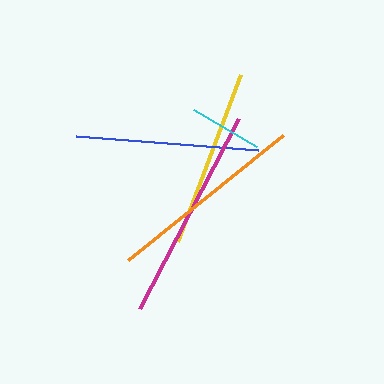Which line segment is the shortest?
The cyan line is the shortest at approximately 73 pixels.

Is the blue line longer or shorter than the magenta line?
The magenta line is longer than the blue line.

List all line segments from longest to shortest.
From longest to shortest: magenta, orange, blue, yellow, cyan.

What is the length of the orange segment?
The orange segment is approximately 199 pixels long.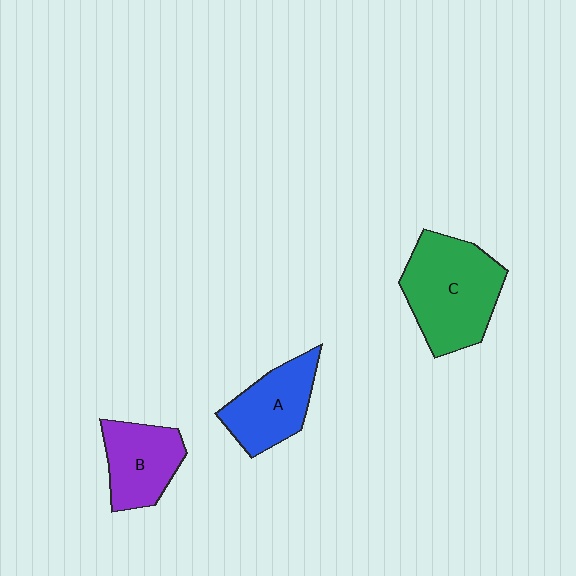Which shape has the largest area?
Shape C (green).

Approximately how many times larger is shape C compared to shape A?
Approximately 1.5 times.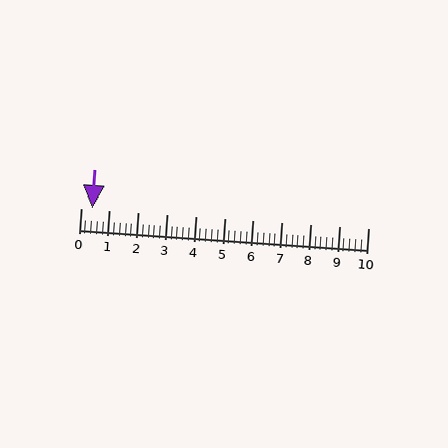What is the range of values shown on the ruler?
The ruler shows values from 0 to 10.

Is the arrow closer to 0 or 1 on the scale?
The arrow is closer to 0.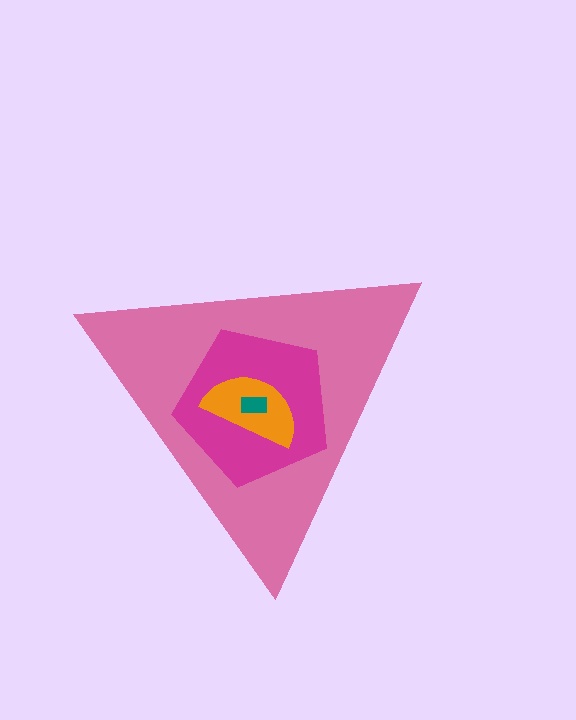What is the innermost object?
The teal rectangle.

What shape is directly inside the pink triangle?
The magenta pentagon.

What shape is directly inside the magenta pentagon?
The orange semicircle.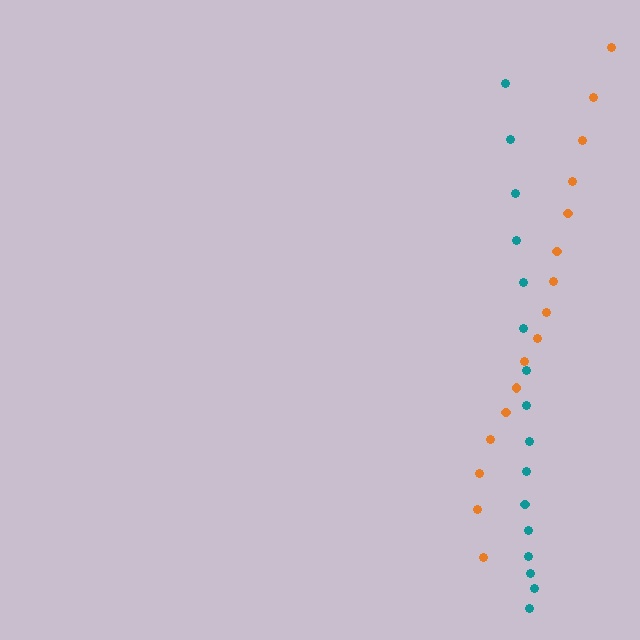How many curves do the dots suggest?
There are 2 distinct paths.